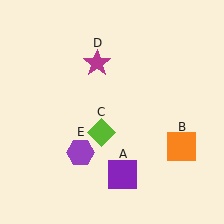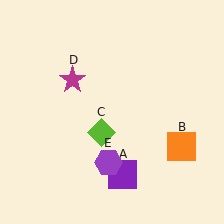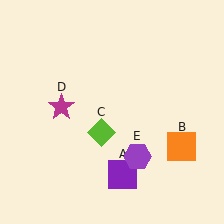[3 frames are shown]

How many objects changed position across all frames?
2 objects changed position: magenta star (object D), purple hexagon (object E).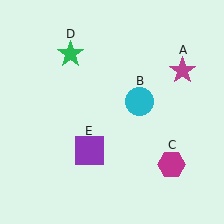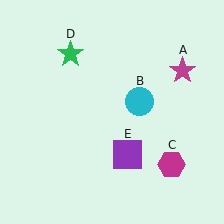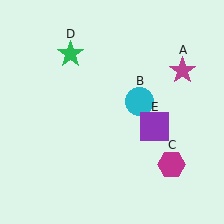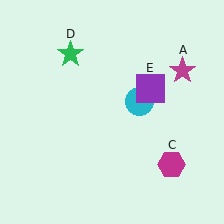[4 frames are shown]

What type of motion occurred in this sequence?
The purple square (object E) rotated counterclockwise around the center of the scene.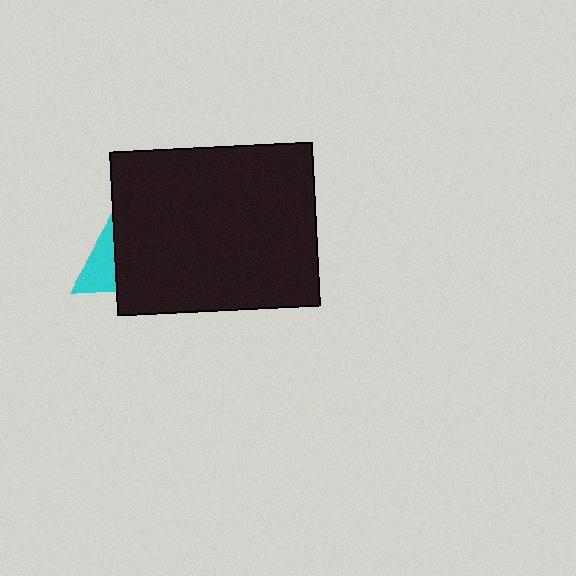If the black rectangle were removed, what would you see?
You would see the complete cyan triangle.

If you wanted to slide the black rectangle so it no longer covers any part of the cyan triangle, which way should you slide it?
Slide it right — that is the most direct way to separate the two shapes.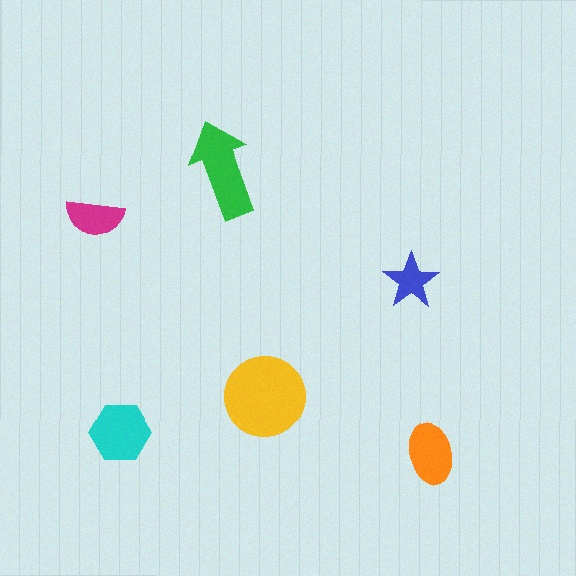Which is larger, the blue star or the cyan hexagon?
The cyan hexagon.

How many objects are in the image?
There are 6 objects in the image.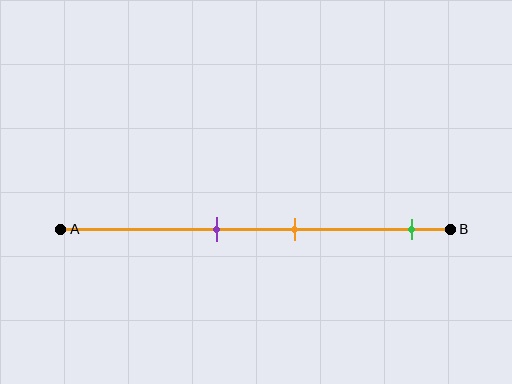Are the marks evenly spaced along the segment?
No, the marks are not evenly spaced.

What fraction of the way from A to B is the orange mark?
The orange mark is approximately 60% (0.6) of the way from A to B.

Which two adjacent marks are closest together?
The purple and orange marks are the closest adjacent pair.